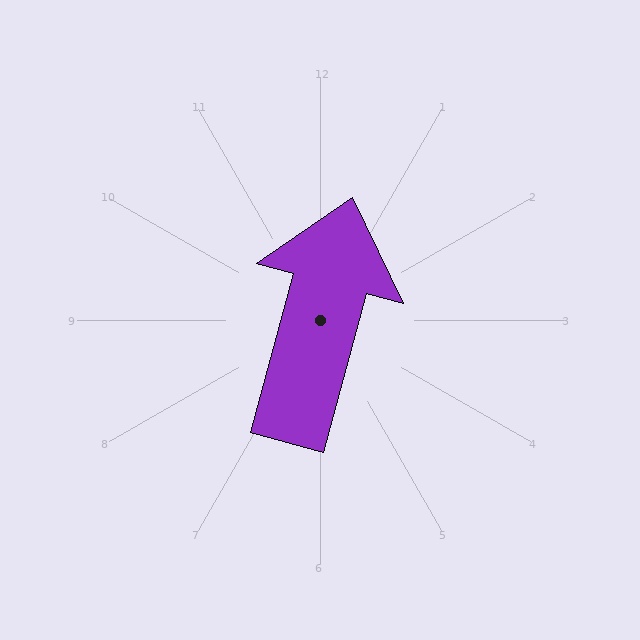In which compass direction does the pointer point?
North.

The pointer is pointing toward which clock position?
Roughly 1 o'clock.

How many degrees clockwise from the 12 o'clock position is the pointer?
Approximately 15 degrees.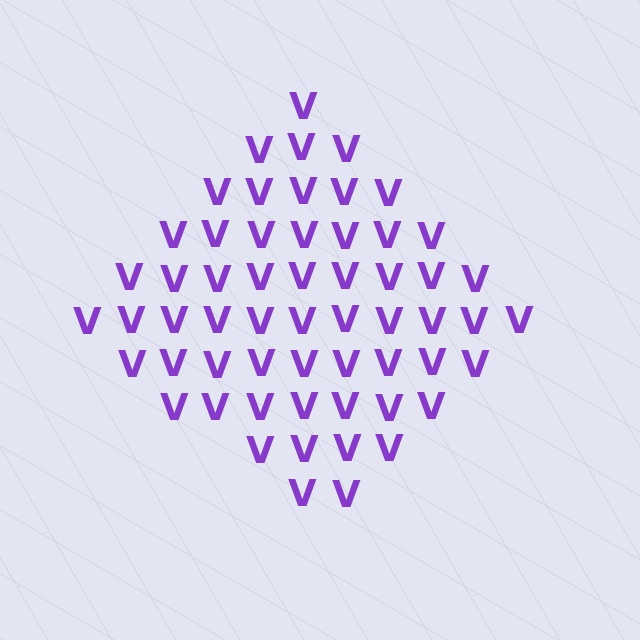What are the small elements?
The small elements are letter V's.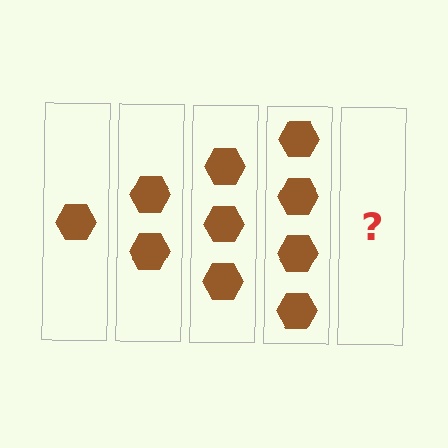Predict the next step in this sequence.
The next step is 5 hexagons.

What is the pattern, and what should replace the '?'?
The pattern is that each step adds one more hexagon. The '?' should be 5 hexagons.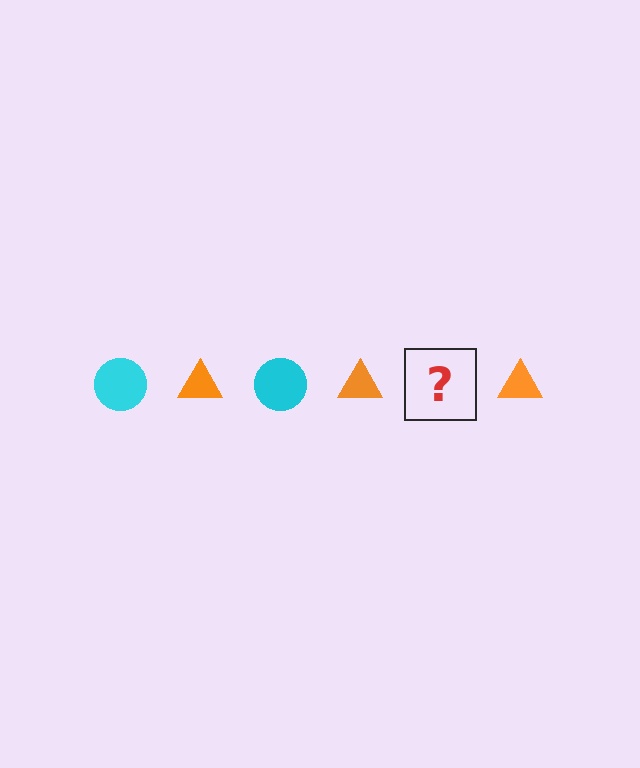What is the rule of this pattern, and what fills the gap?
The rule is that the pattern alternates between cyan circle and orange triangle. The gap should be filled with a cyan circle.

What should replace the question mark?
The question mark should be replaced with a cyan circle.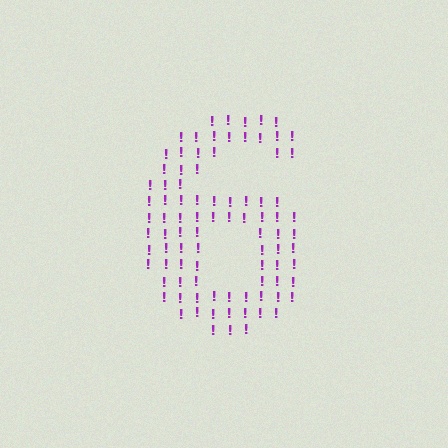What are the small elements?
The small elements are exclamation marks.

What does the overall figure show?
The overall figure shows the digit 6.